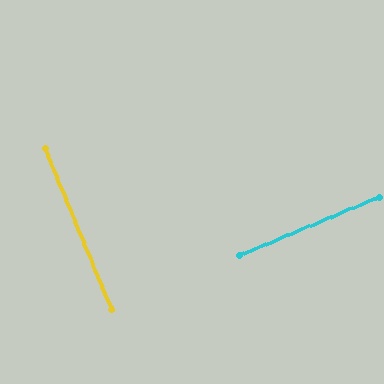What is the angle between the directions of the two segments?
Approximately 90 degrees.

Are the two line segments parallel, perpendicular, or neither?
Perpendicular — they meet at approximately 90°.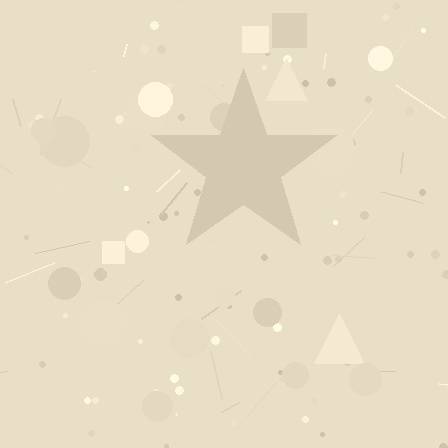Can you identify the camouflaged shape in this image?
The camouflaged shape is a star.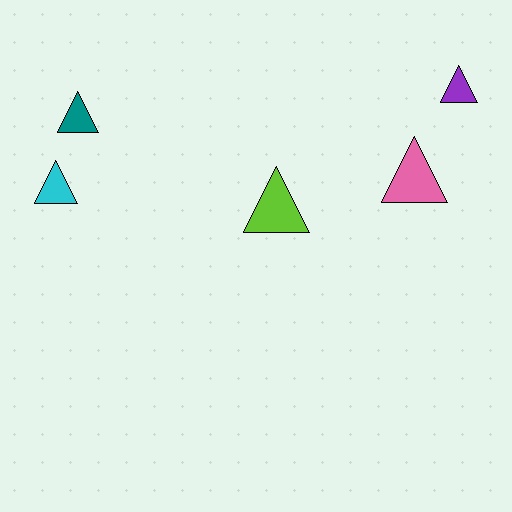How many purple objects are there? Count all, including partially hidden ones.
There is 1 purple object.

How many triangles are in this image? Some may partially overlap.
There are 5 triangles.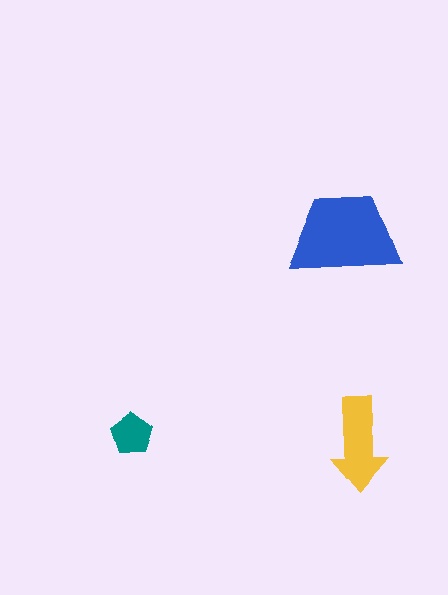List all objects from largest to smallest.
The blue trapezoid, the yellow arrow, the teal pentagon.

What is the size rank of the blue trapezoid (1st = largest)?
1st.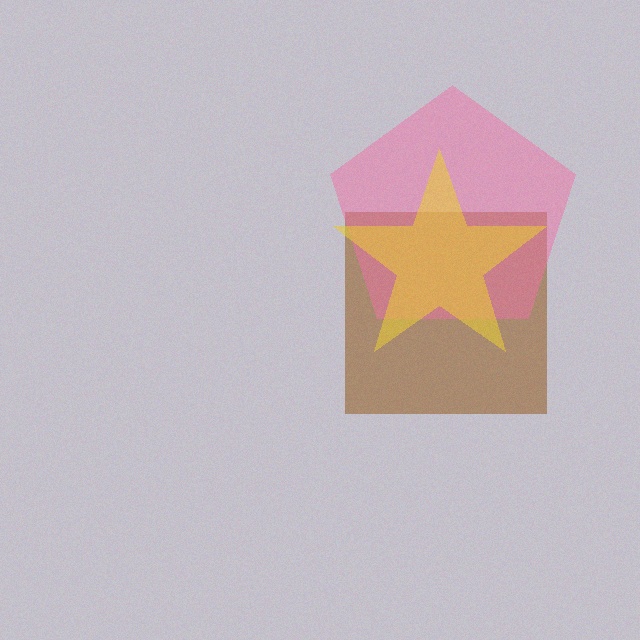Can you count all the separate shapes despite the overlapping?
Yes, there are 3 separate shapes.